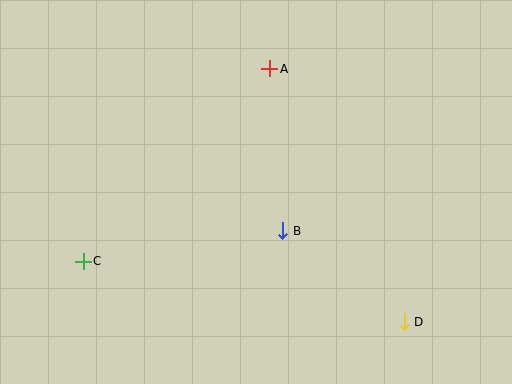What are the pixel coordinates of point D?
Point D is at (404, 322).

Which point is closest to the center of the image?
Point B at (283, 231) is closest to the center.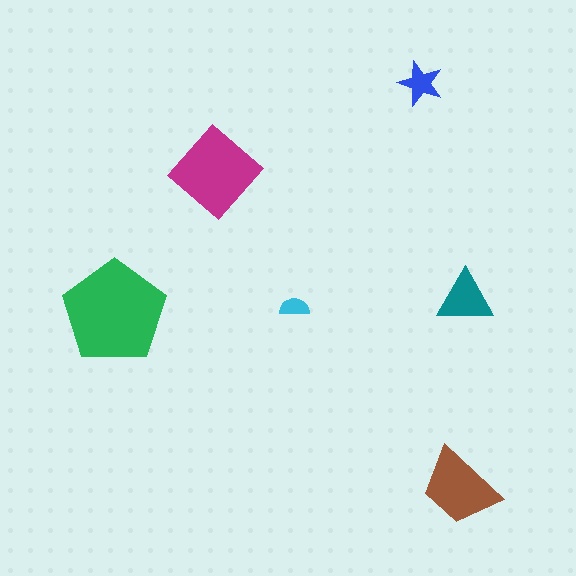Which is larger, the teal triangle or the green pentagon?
The green pentagon.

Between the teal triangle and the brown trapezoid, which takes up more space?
The brown trapezoid.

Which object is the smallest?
The cyan semicircle.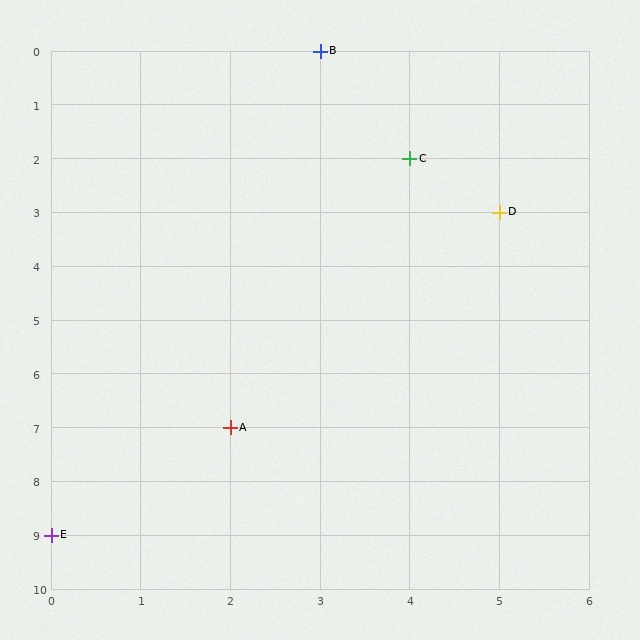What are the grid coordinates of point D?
Point D is at grid coordinates (5, 3).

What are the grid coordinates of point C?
Point C is at grid coordinates (4, 2).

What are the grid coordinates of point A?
Point A is at grid coordinates (2, 7).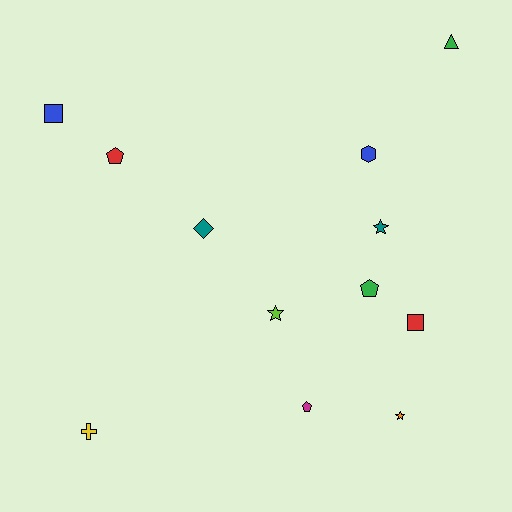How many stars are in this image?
There are 3 stars.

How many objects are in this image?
There are 12 objects.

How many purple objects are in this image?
There are no purple objects.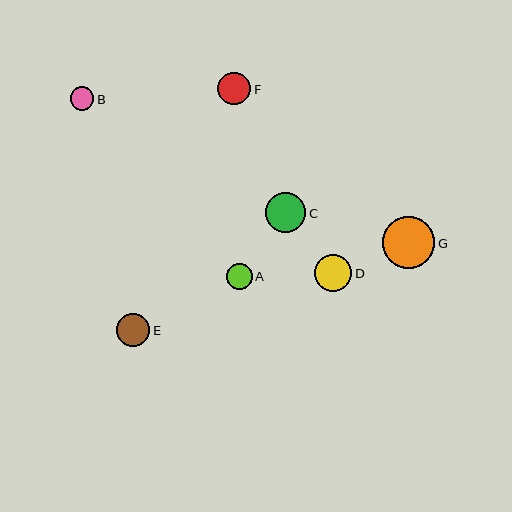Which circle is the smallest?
Circle B is the smallest with a size of approximately 24 pixels.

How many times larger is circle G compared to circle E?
Circle G is approximately 1.6 times the size of circle E.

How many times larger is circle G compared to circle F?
Circle G is approximately 1.6 times the size of circle F.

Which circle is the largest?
Circle G is the largest with a size of approximately 52 pixels.